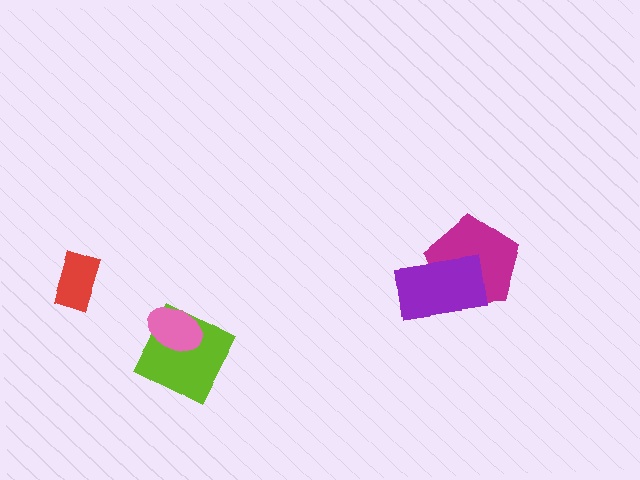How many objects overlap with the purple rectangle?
1 object overlaps with the purple rectangle.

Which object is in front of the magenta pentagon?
The purple rectangle is in front of the magenta pentagon.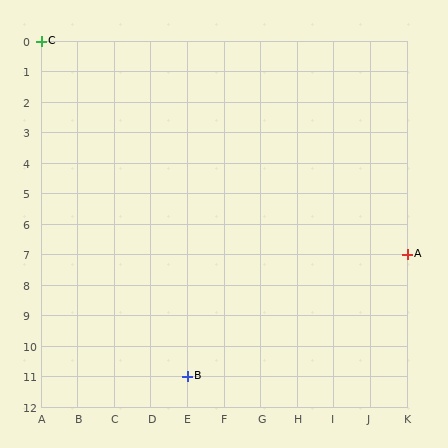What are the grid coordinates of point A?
Point A is at grid coordinates (K, 7).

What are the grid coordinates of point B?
Point B is at grid coordinates (E, 11).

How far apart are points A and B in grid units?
Points A and B are 6 columns and 4 rows apart (about 7.2 grid units diagonally).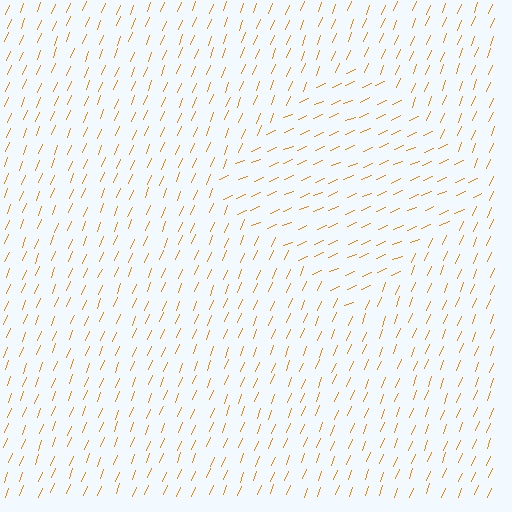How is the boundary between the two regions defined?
The boundary is defined purely by a change in line orientation (approximately 45 degrees difference). All lines are the same color and thickness.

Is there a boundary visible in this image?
Yes, there is a texture boundary formed by a change in line orientation.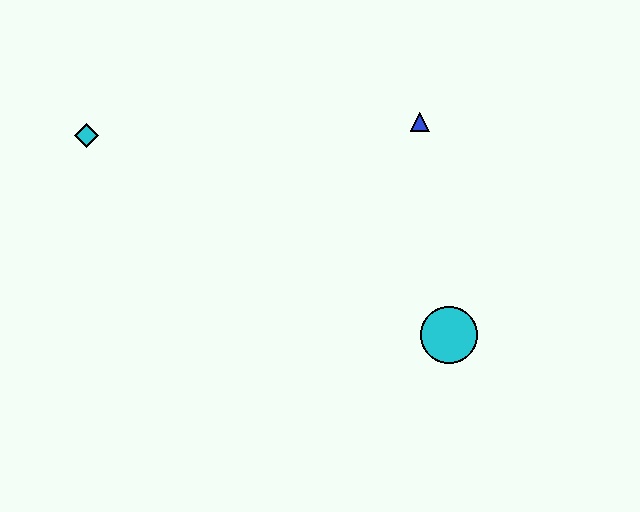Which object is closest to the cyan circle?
The blue triangle is closest to the cyan circle.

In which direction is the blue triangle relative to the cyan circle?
The blue triangle is above the cyan circle.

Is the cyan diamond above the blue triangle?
No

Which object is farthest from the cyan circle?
The cyan diamond is farthest from the cyan circle.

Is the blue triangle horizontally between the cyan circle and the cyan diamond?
Yes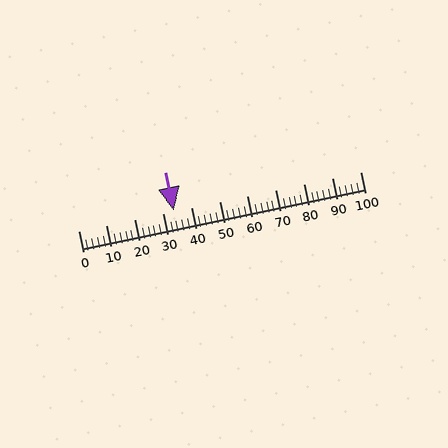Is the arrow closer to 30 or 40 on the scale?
The arrow is closer to 30.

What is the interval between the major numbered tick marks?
The major tick marks are spaced 10 units apart.